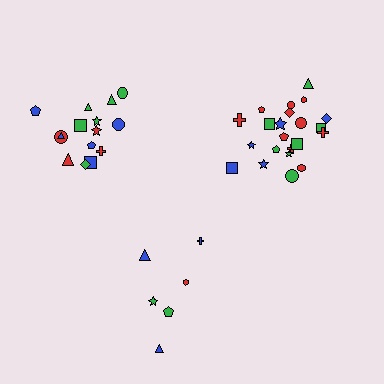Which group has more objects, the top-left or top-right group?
The top-right group.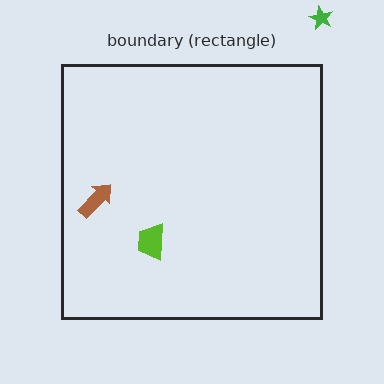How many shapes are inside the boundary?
2 inside, 1 outside.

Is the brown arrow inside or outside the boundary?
Inside.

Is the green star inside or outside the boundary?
Outside.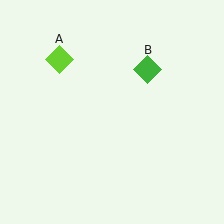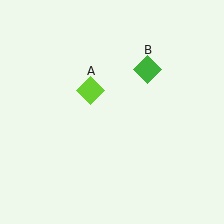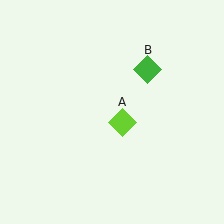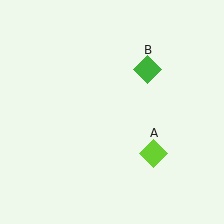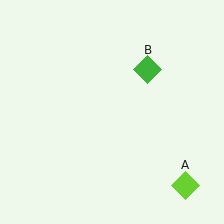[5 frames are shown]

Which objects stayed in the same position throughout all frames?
Green diamond (object B) remained stationary.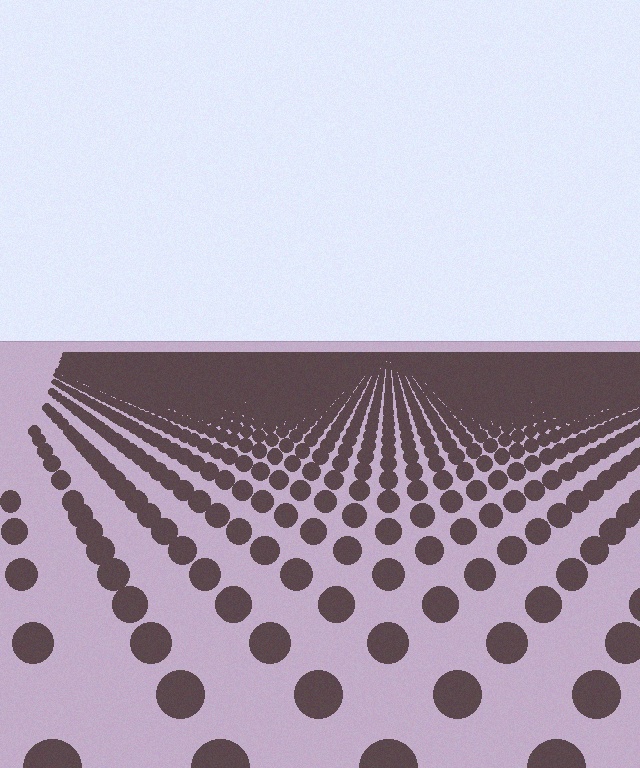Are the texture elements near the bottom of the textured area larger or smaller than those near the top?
Larger. Near the bottom, elements are closer to the viewer and appear at a bigger on-screen size.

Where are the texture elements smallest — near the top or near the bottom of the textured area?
Near the top.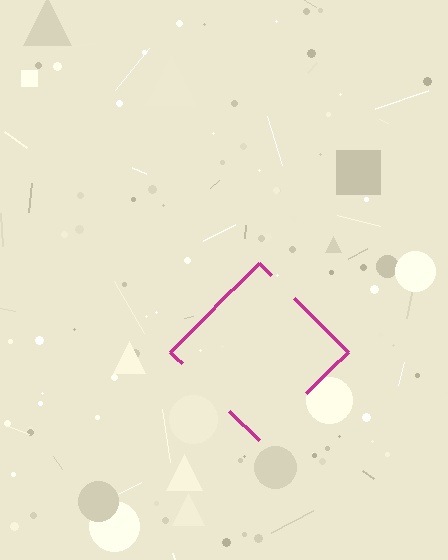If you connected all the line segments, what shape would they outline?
They would outline a diamond.